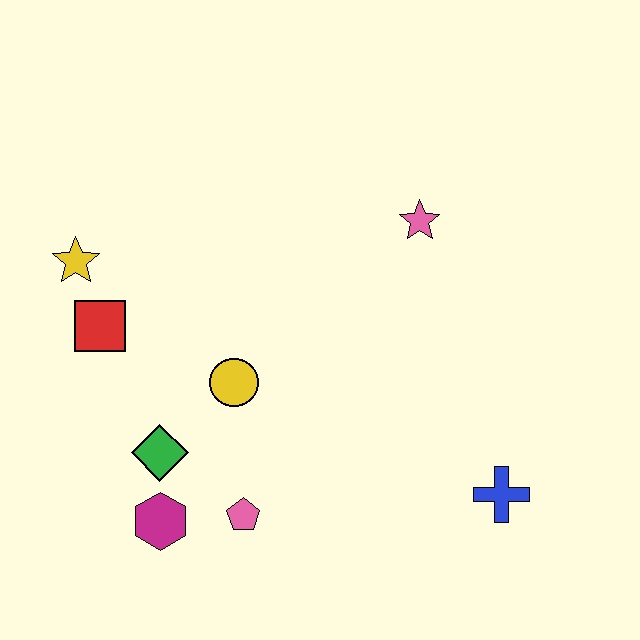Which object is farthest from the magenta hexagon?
The pink star is farthest from the magenta hexagon.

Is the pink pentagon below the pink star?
Yes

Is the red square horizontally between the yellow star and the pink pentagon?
Yes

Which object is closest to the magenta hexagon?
The green diamond is closest to the magenta hexagon.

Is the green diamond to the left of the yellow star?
No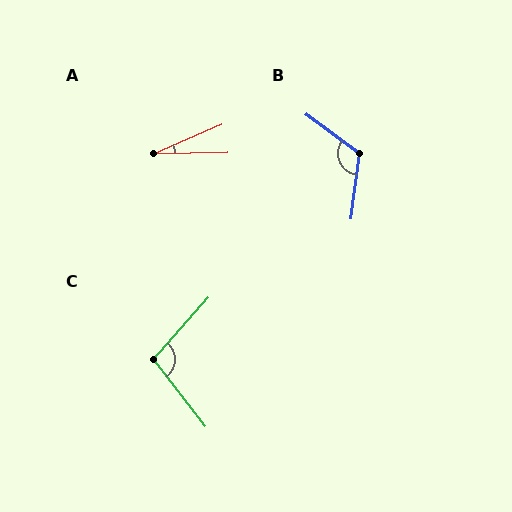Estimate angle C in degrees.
Approximately 101 degrees.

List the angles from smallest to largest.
A (22°), C (101°), B (119°).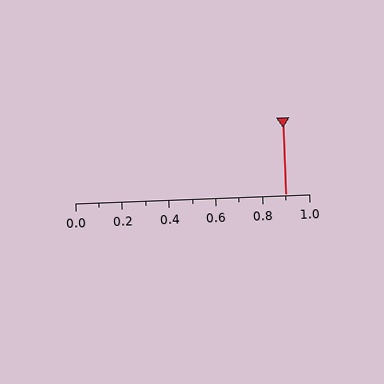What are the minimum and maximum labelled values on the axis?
The axis runs from 0.0 to 1.0.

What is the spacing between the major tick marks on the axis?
The major ticks are spaced 0.2 apart.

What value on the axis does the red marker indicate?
The marker indicates approximately 0.9.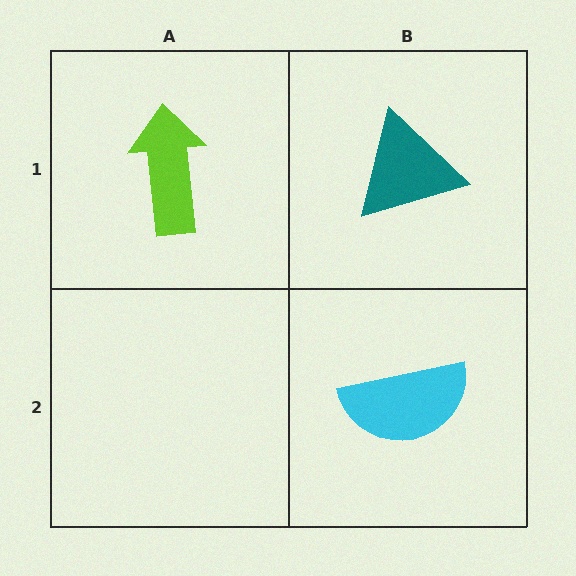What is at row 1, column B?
A teal triangle.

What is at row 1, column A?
A lime arrow.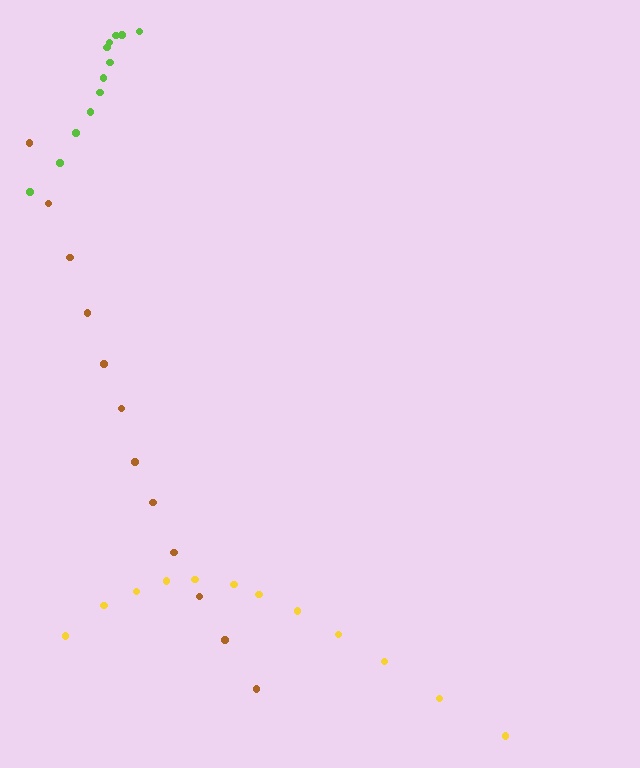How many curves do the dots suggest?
There are 3 distinct paths.